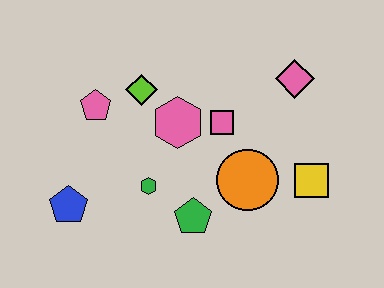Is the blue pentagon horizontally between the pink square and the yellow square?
No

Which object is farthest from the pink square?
The blue pentagon is farthest from the pink square.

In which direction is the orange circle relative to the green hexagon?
The orange circle is to the right of the green hexagon.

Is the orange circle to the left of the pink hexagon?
No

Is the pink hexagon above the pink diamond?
No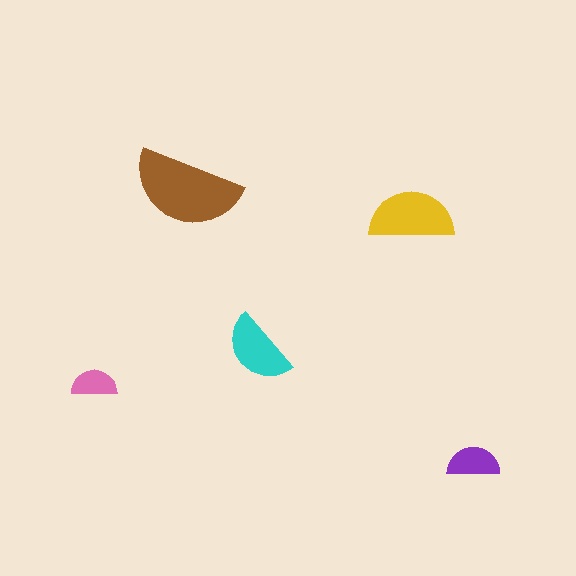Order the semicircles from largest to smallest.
the brown one, the yellow one, the cyan one, the purple one, the pink one.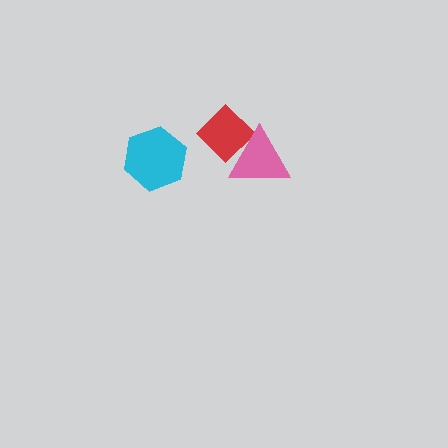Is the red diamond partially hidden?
Yes, it is partially covered by another shape.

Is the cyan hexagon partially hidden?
No, no other shape covers it.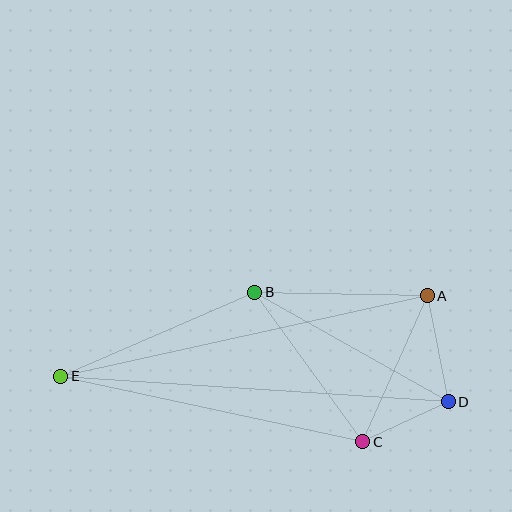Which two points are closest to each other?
Points C and D are closest to each other.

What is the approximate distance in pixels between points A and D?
The distance between A and D is approximately 108 pixels.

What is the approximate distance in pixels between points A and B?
The distance between A and B is approximately 172 pixels.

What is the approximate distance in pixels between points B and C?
The distance between B and C is approximately 184 pixels.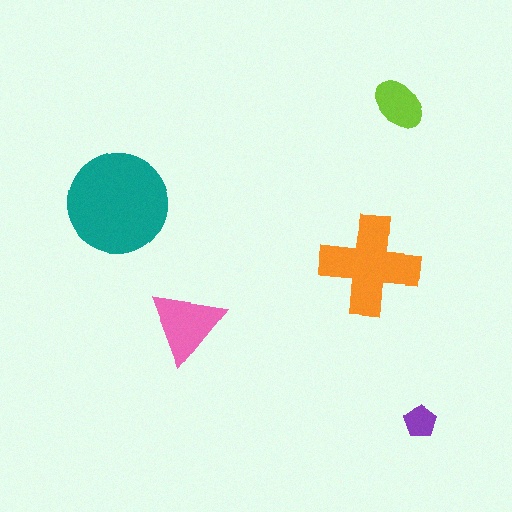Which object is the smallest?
The purple pentagon.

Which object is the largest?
The teal circle.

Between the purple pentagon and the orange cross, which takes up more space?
The orange cross.